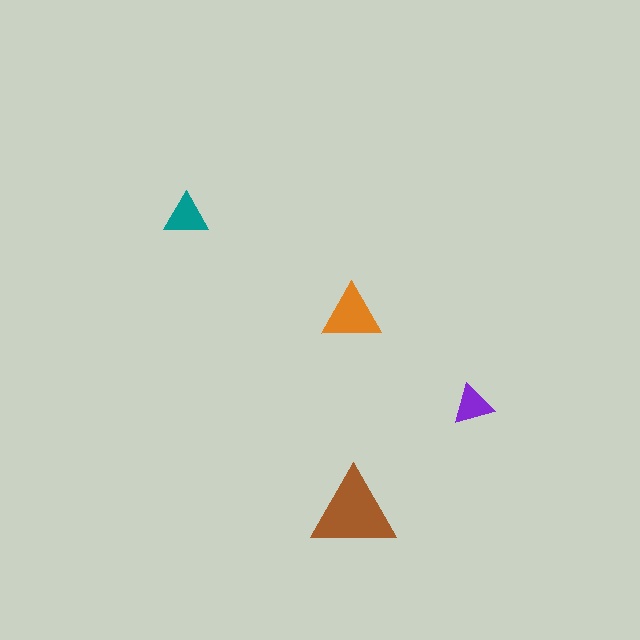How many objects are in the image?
There are 4 objects in the image.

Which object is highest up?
The teal triangle is topmost.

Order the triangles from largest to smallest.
the brown one, the orange one, the teal one, the purple one.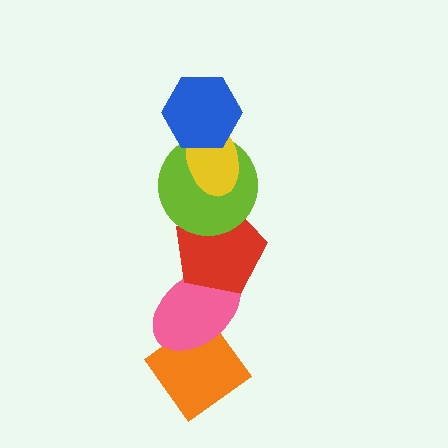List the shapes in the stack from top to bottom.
From top to bottom: the blue hexagon, the yellow ellipse, the lime circle, the red pentagon, the pink ellipse, the orange diamond.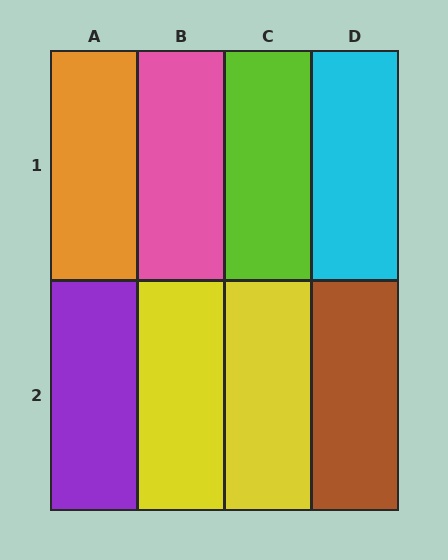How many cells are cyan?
1 cell is cyan.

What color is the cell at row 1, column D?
Cyan.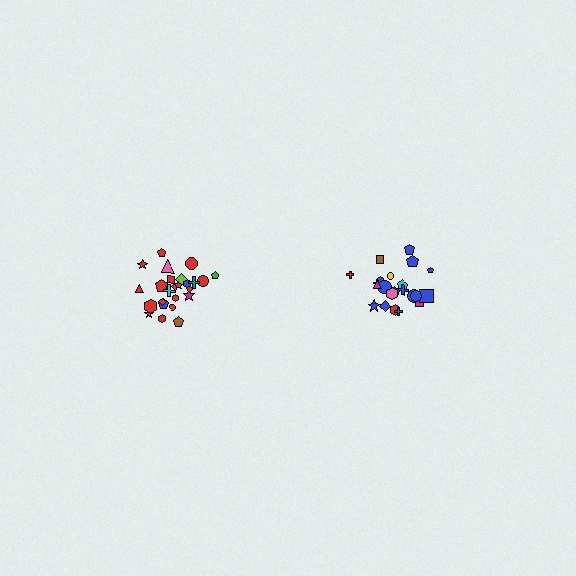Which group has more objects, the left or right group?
The left group.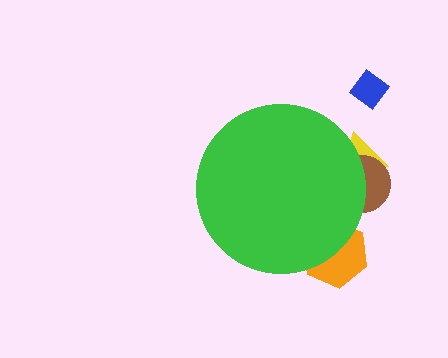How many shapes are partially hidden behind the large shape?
3 shapes are partially hidden.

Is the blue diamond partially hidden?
No, the blue diamond is fully visible.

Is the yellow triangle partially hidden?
Yes, the yellow triangle is partially hidden behind the green circle.